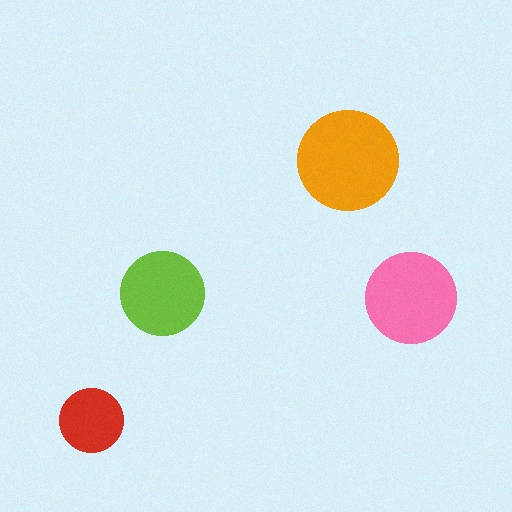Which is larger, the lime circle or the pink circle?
The pink one.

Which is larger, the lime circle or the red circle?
The lime one.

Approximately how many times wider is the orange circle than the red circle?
About 1.5 times wider.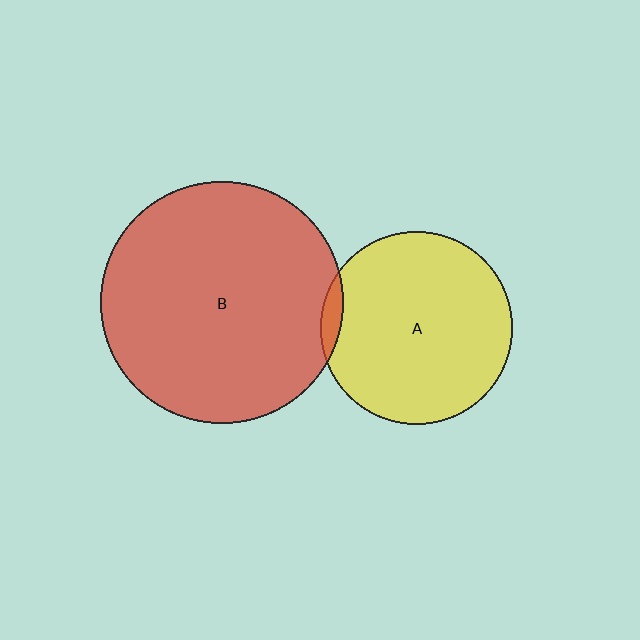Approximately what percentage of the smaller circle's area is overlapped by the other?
Approximately 5%.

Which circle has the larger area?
Circle B (red).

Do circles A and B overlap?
Yes.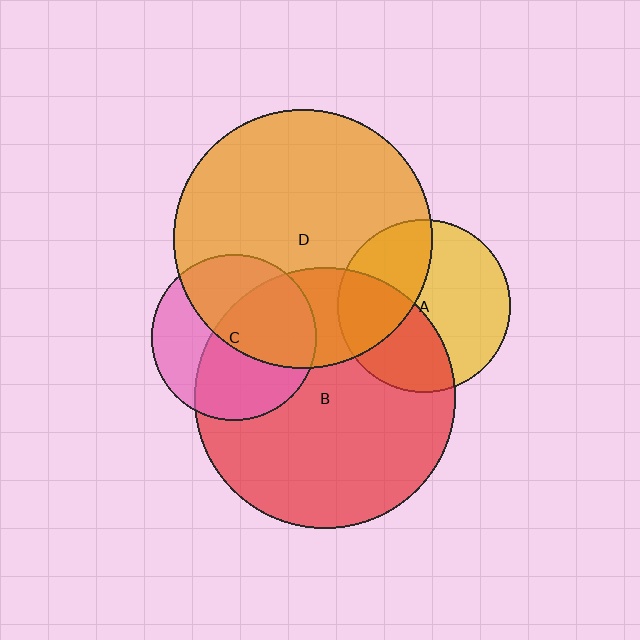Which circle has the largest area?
Circle B (red).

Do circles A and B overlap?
Yes.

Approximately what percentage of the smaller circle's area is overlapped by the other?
Approximately 40%.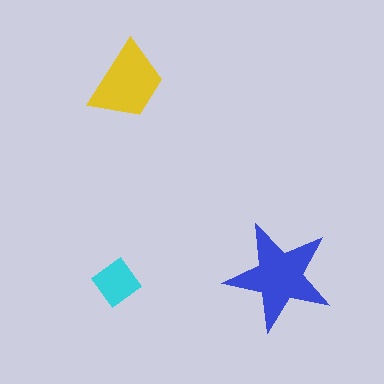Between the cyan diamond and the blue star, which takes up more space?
The blue star.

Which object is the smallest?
The cyan diamond.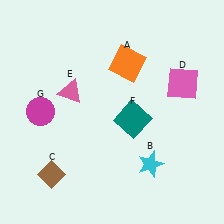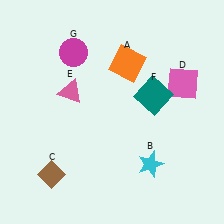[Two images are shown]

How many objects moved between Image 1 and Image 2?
2 objects moved between the two images.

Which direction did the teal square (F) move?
The teal square (F) moved up.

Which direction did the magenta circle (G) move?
The magenta circle (G) moved up.